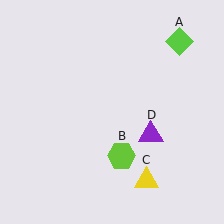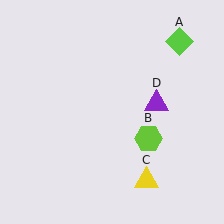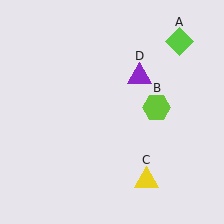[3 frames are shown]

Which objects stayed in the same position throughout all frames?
Lime diamond (object A) and yellow triangle (object C) remained stationary.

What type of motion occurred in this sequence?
The lime hexagon (object B), purple triangle (object D) rotated counterclockwise around the center of the scene.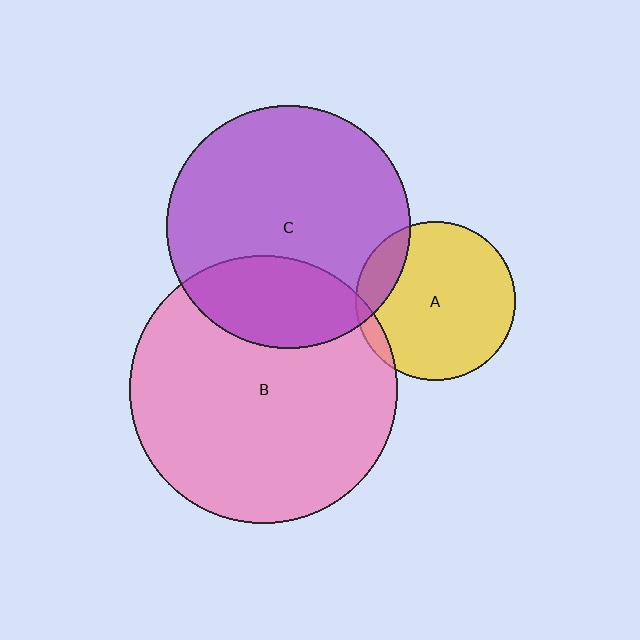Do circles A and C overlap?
Yes.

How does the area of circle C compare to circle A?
Approximately 2.3 times.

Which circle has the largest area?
Circle B (pink).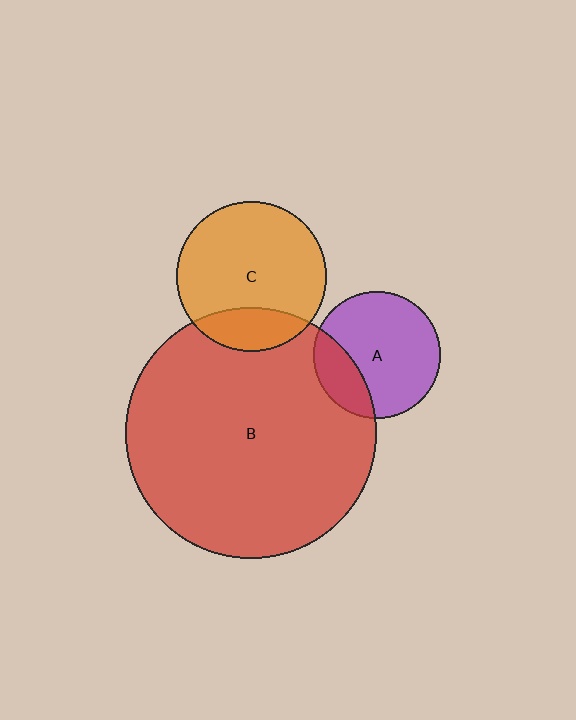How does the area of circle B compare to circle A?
Approximately 3.9 times.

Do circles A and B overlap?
Yes.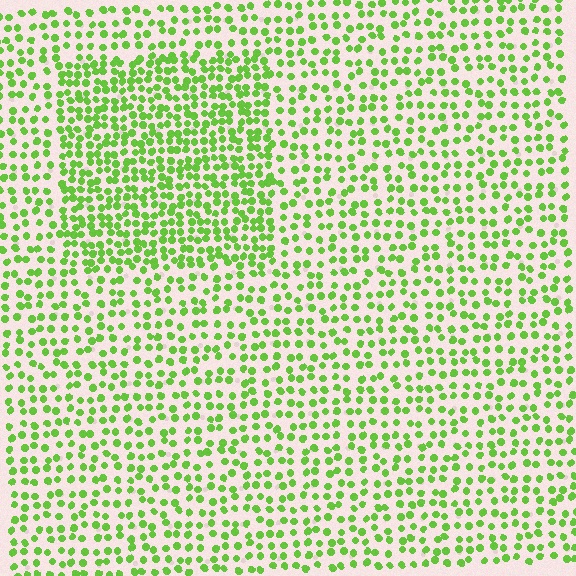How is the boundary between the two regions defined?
The boundary is defined by a change in element density (approximately 1.7x ratio). All elements are the same color, size, and shape.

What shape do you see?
I see a rectangle.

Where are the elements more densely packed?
The elements are more densely packed inside the rectangle boundary.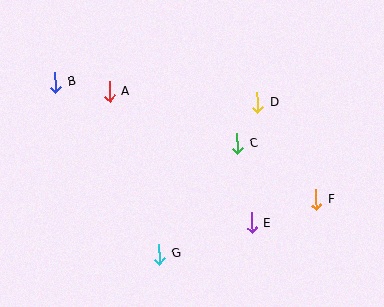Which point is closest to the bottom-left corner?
Point G is closest to the bottom-left corner.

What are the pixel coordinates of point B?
Point B is at (55, 82).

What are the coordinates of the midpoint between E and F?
The midpoint between E and F is at (284, 211).